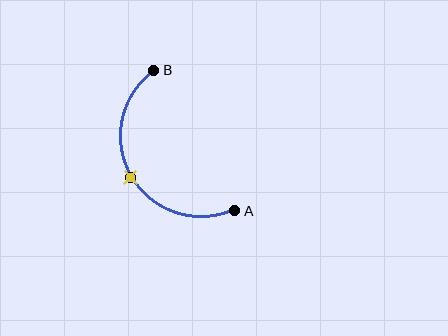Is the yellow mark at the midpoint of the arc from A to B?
Yes. The yellow mark lies on the arc at equal arc-length from both A and B — it is the arc midpoint.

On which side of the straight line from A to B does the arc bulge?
The arc bulges to the left of the straight line connecting A and B.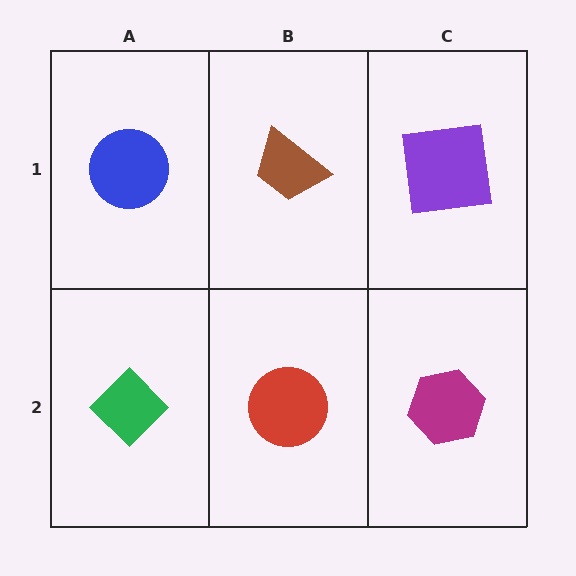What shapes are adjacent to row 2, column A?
A blue circle (row 1, column A), a red circle (row 2, column B).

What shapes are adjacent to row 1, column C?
A magenta hexagon (row 2, column C), a brown trapezoid (row 1, column B).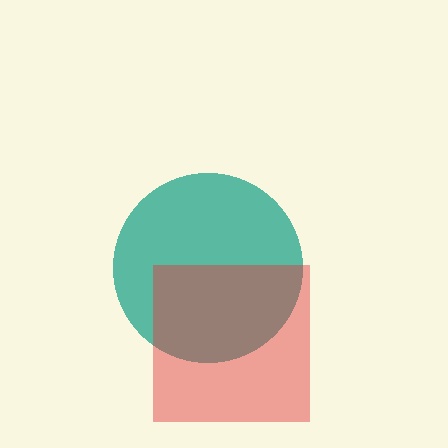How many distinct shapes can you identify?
There are 2 distinct shapes: a teal circle, a red square.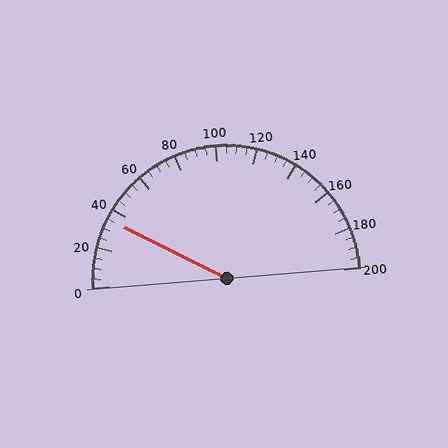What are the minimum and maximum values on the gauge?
The gauge ranges from 0 to 200.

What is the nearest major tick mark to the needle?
The nearest major tick mark is 40.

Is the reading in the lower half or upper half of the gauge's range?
The reading is in the lower half of the range (0 to 200).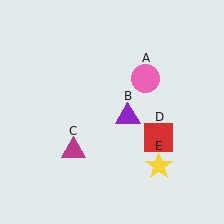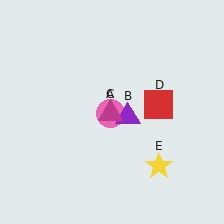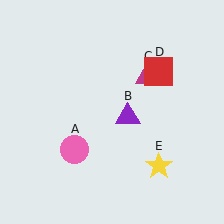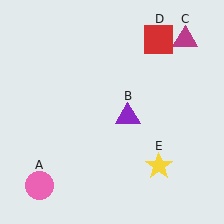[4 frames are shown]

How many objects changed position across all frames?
3 objects changed position: pink circle (object A), magenta triangle (object C), red square (object D).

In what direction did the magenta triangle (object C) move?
The magenta triangle (object C) moved up and to the right.